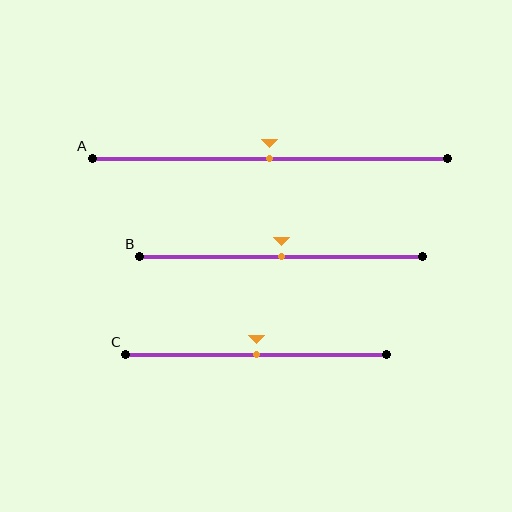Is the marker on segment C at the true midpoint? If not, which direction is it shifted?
Yes, the marker on segment C is at the true midpoint.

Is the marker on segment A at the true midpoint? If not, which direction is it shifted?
Yes, the marker on segment A is at the true midpoint.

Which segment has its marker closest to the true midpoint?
Segment A has its marker closest to the true midpoint.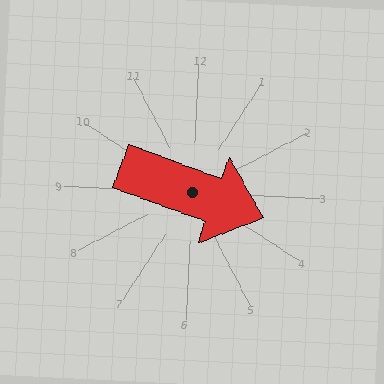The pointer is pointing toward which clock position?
Roughly 4 o'clock.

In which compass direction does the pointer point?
East.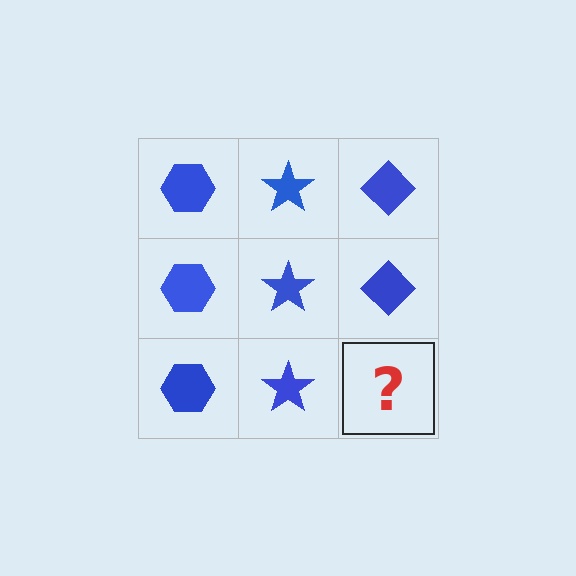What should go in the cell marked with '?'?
The missing cell should contain a blue diamond.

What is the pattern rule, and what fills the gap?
The rule is that each column has a consistent shape. The gap should be filled with a blue diamond.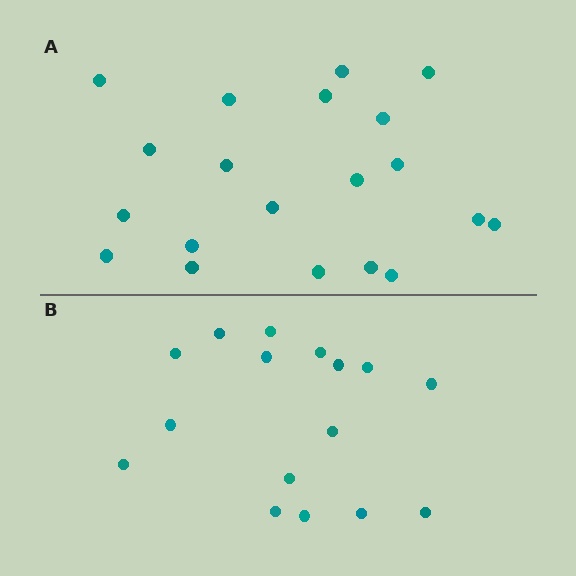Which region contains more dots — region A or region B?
Region A (the top region) has more dots.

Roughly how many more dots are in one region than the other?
Region A has about 4 more dots than region B.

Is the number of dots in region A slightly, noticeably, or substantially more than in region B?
Region A has noticeably more, but not dramatically so. The ratio is roughly 1.2 to 1.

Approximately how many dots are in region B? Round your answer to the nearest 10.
About 20 dots. (The exact count is 16, which rounds to 20.)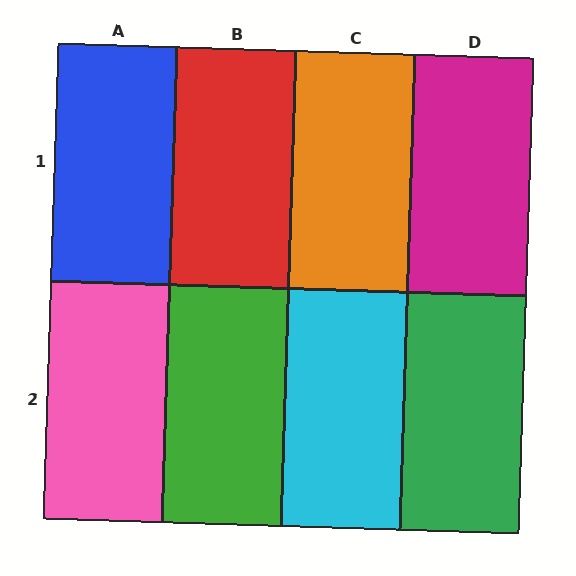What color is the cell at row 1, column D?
Magenta.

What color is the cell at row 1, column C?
Orange.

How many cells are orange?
1 cell is orange.